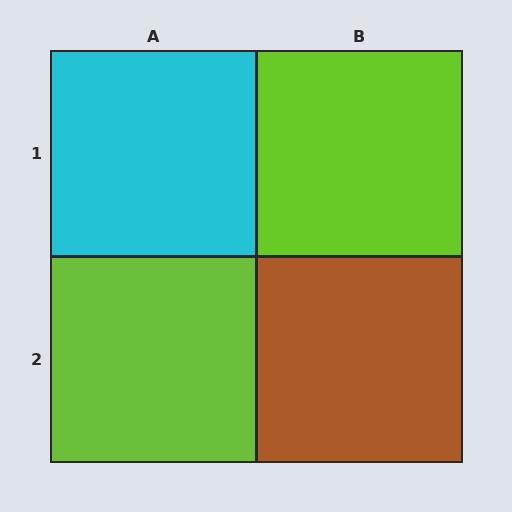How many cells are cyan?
1 cell is cyan.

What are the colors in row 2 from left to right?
Lime, brown.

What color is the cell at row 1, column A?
Cyan.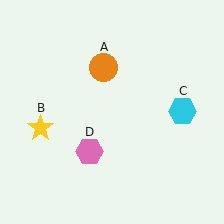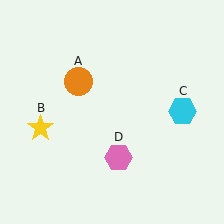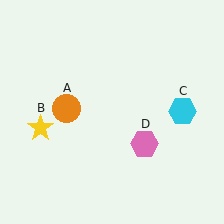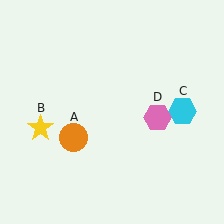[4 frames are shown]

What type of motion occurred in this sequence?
The orange circle (object A), pink hexagon (object D) rotated counterclockwise around the center of the scene.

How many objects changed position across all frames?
2 objects changed position: orange circle (object A), pink hexagon (object D).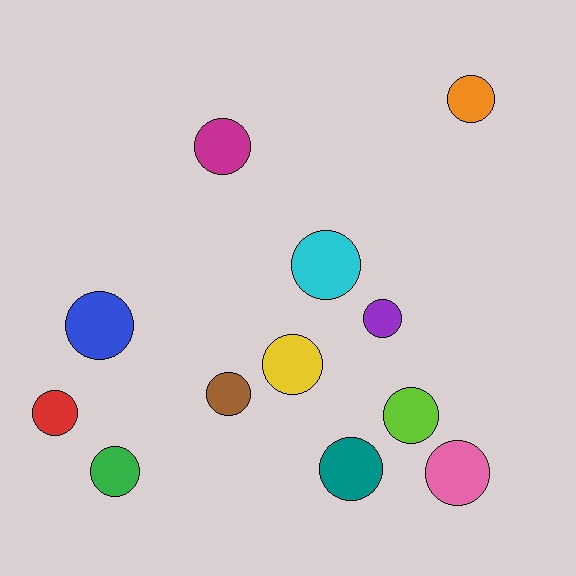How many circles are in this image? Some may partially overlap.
There are 12 circles.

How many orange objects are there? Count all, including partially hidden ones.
There is 1 orange object.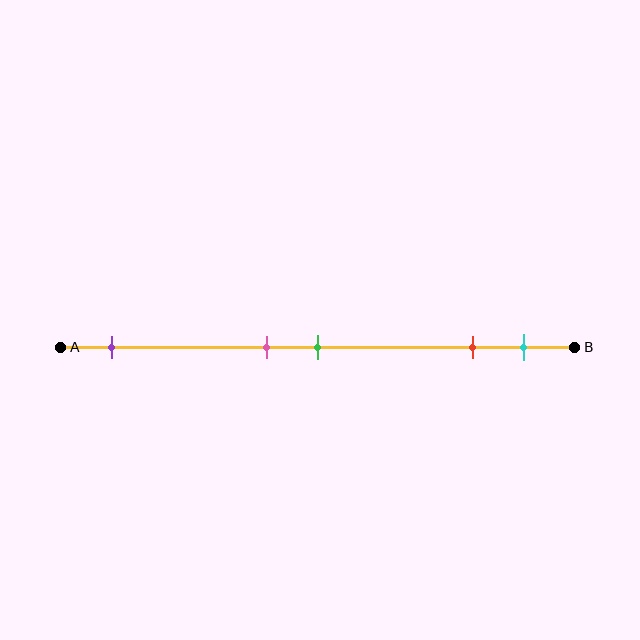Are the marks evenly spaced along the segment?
No, the marks are not evenly spaced.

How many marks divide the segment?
There are 5 marks dividing the segment.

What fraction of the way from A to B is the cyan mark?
The cyan mark is approximately 90% (0.9) of the way from A to B.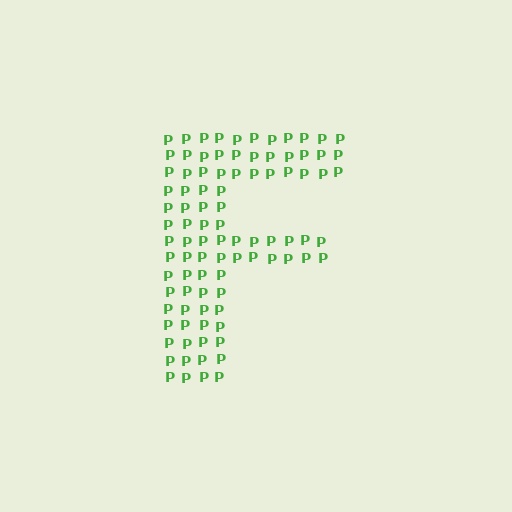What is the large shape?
The large shape is the letter F.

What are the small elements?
The small elements are letter P's.